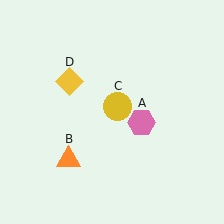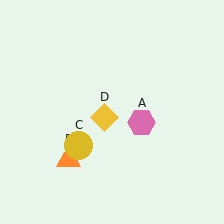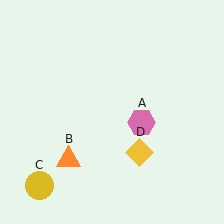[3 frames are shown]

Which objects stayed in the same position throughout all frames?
Pink hexagon (object A) and orange triangle (object B) remained stationary.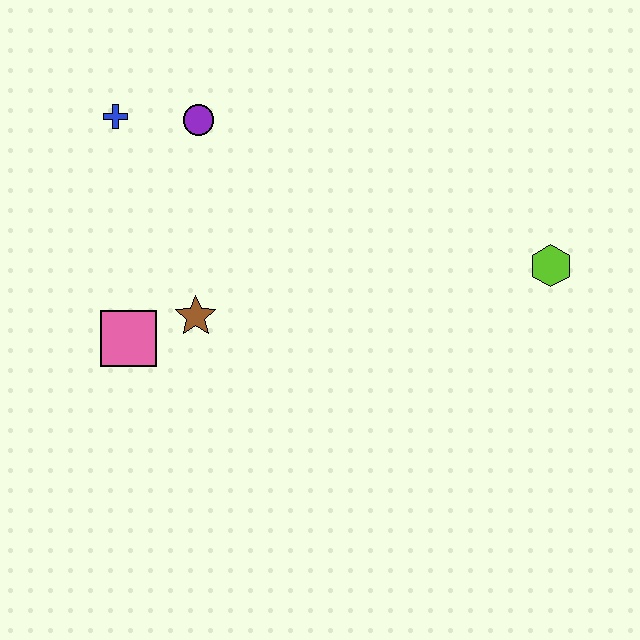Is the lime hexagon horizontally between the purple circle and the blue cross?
No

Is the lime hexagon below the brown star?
No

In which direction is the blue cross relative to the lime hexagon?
The blue cross is to the left of the lime hexagon.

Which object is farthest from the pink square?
The lime hexagon is farthest from the pink square.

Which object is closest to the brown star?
The pink square is closest to the brown star.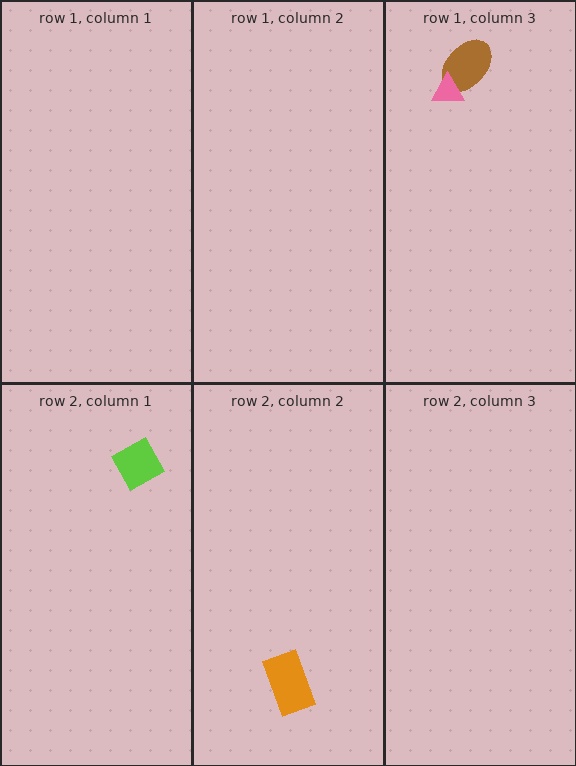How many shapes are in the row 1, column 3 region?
2.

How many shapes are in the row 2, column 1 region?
1.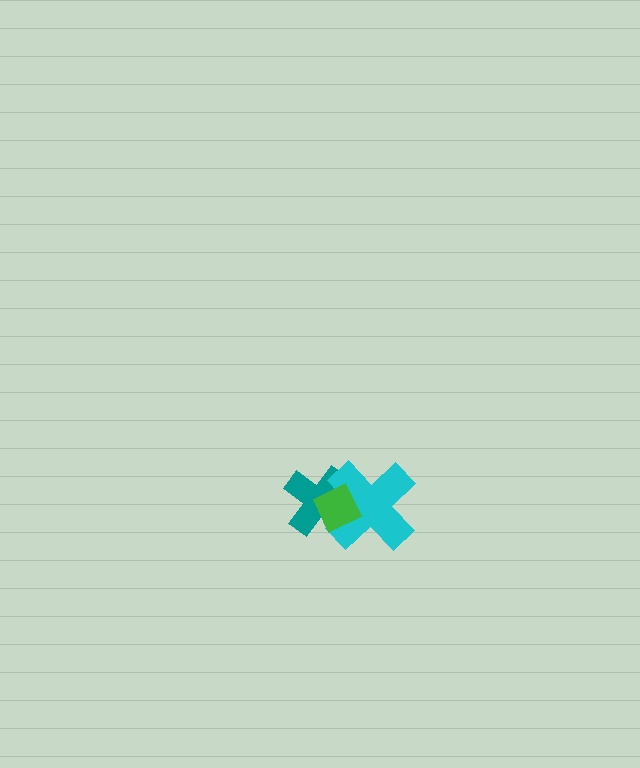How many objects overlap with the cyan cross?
2 objects overlap with the cyan cross.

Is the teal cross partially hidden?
Yes, it is partially covered by another shape.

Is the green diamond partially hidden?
No, no other shape covers it.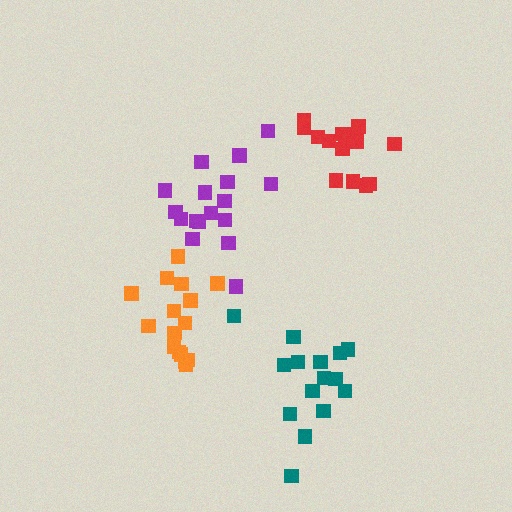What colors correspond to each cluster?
The clusters are colored: purple, teal, red, orange.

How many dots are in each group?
Group 1: 17 dots, Group 2: 15 dots, Group 3: 14 dots, Group 4: 16 dots (62 total).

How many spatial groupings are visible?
There are 4 spatial groupings.